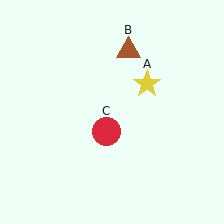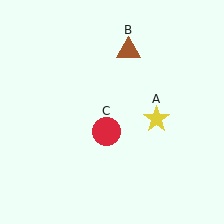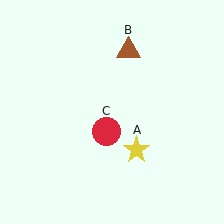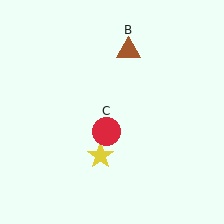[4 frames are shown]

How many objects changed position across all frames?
1 object changed position: yellow star (object A).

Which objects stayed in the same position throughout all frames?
Brown triangle (object B) and red circle (object C) remained stationary.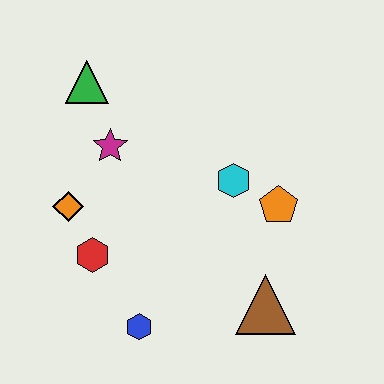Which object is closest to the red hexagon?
The orange diamond is closest to the red hexagon.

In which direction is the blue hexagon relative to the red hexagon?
The blue hexagon is below the red hexagon.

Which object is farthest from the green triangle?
The brown triangle is farthest from the green triangle.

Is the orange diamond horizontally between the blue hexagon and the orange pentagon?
No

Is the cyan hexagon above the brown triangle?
Yes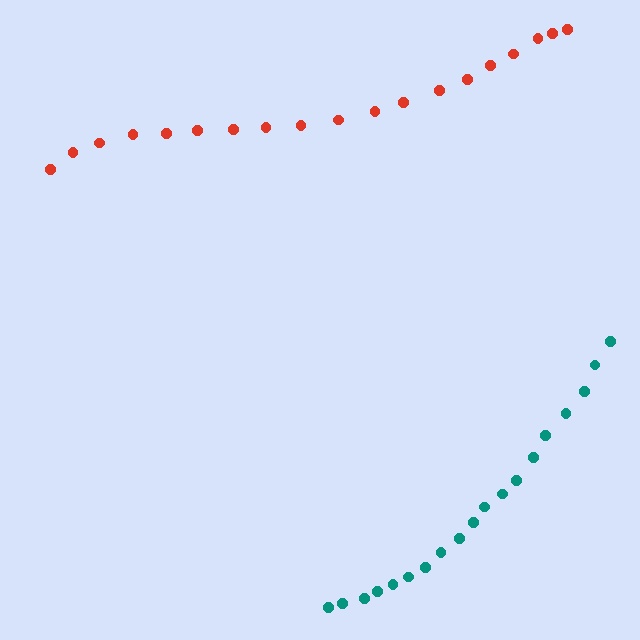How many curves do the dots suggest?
There are 2 distinct paths.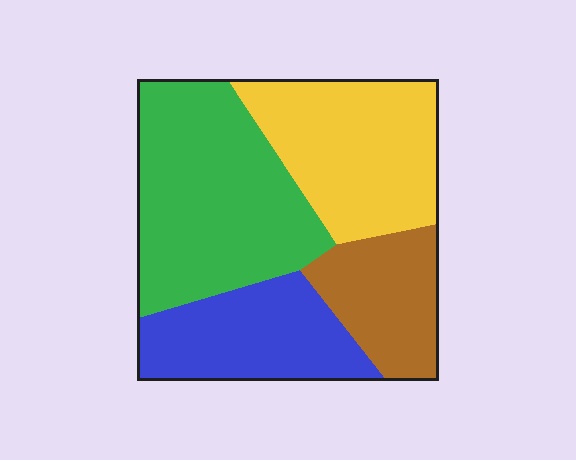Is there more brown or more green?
Green.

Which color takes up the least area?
Brown, at roughly 15%.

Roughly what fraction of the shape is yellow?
Yellow takes up about one quarter (1/4) of the shape.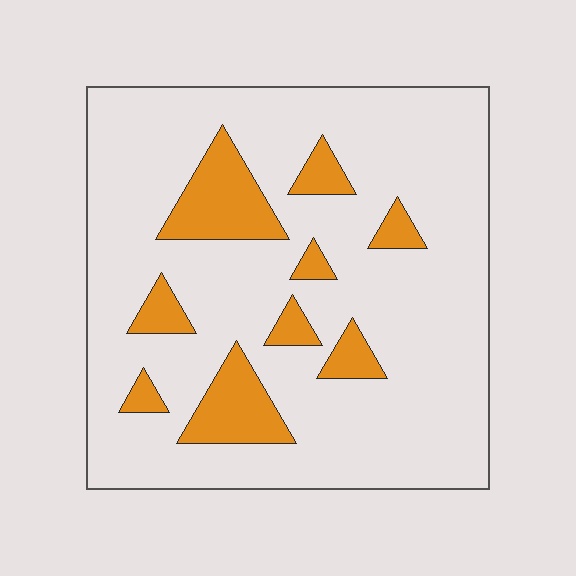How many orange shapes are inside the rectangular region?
9.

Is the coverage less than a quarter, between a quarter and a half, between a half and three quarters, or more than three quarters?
Less than a quarter.